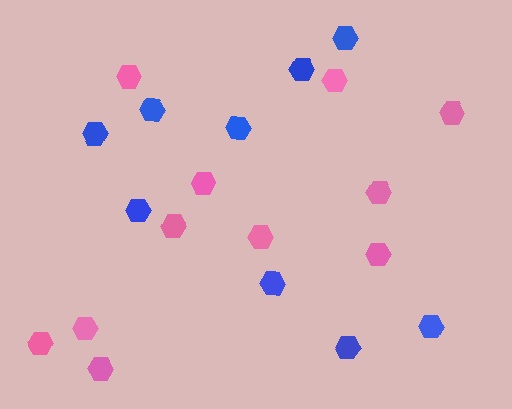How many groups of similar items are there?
There are 2 groups: one group of pink hexagons (11) and one group of blue hexagons (9).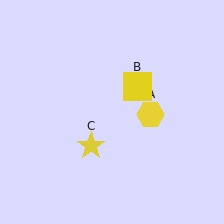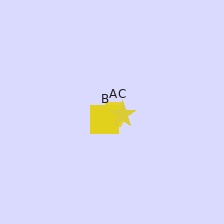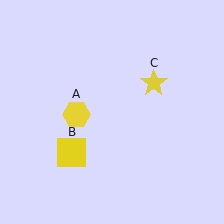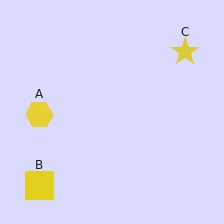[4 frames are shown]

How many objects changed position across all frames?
3 objects changed position: yellow hexagon (object A), yellow square (object B), yellow star (object C).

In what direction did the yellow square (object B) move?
The yellow square (object B) moved down and to the left.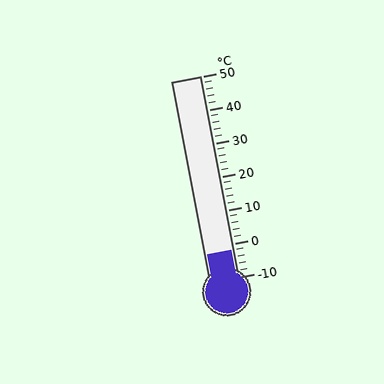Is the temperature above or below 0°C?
The temperature is below 0°C.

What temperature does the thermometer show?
The thermometer shows approximately -2°C.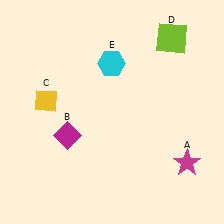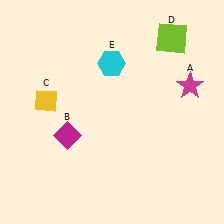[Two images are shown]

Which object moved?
The magenta star (A) moved up.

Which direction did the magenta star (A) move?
The magenta star (A) moved up.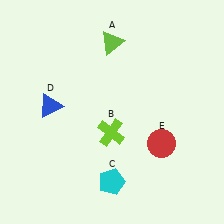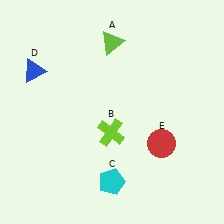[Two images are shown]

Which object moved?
The blue triangle (D) moved up.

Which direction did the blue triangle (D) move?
The blue triangle (D) moved up.